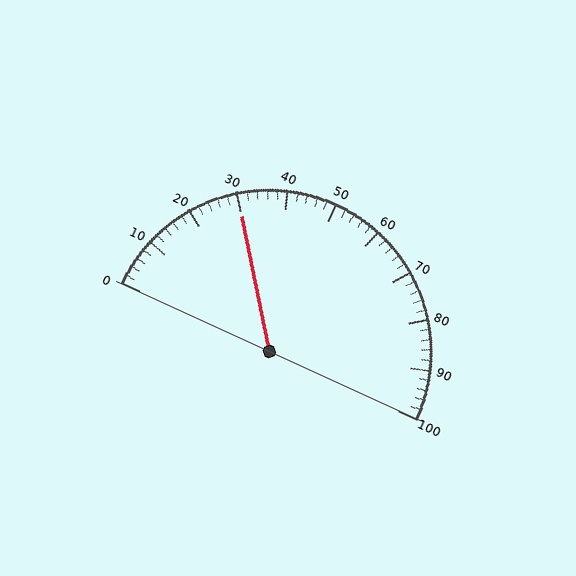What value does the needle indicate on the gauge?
The needle indicates approximately 30.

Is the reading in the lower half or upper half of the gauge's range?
The reading is in the lower half of the range (0 to 100).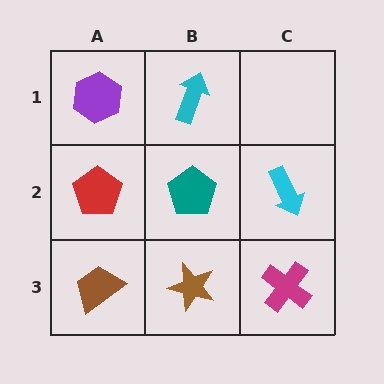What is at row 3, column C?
A magenta cross.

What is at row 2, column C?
A cyan arrow.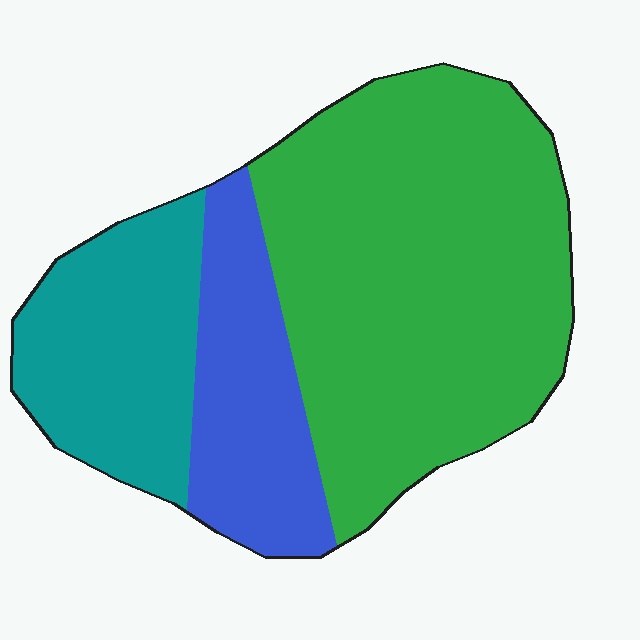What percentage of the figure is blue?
Blue covers about 20% of the figure.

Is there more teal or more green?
Green.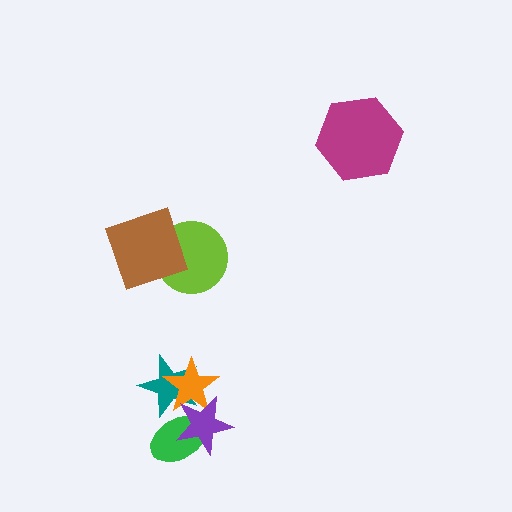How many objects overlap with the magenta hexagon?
0 objects overlap with the magenta hexagon.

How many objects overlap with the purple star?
3 objects overlap with the purple star.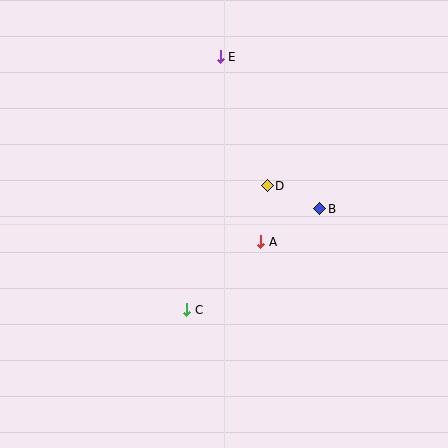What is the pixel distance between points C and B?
The distance between C and B is 167 pixels.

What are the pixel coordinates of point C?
Point C is at (187, 310).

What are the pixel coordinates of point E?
Point E is at (220, 57).